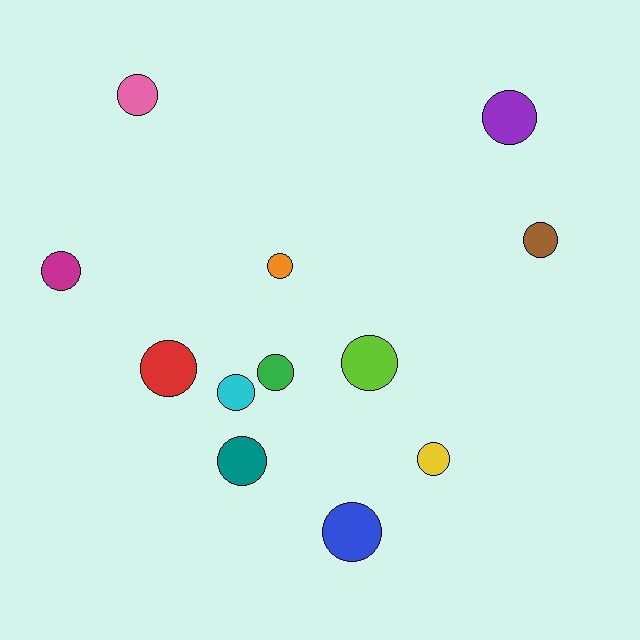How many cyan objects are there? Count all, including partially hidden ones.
There is 1 cyan object.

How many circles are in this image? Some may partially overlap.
There are 12 circles.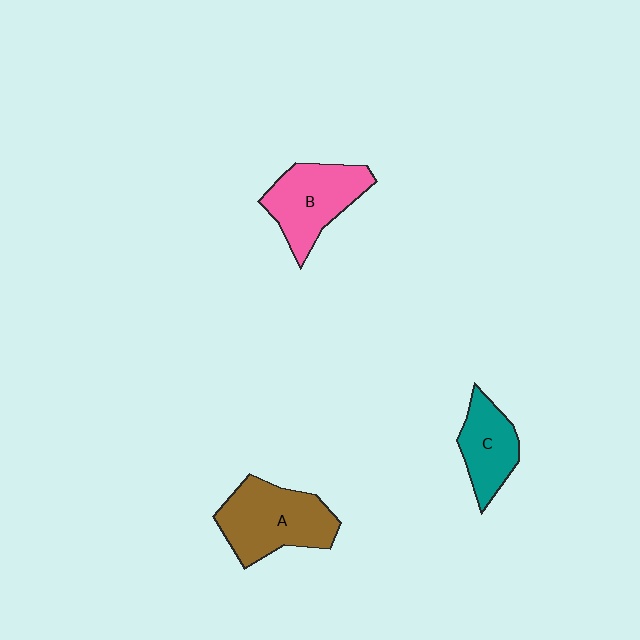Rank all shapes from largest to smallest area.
From largest to smallest: A (brown), B (pink), C (teal).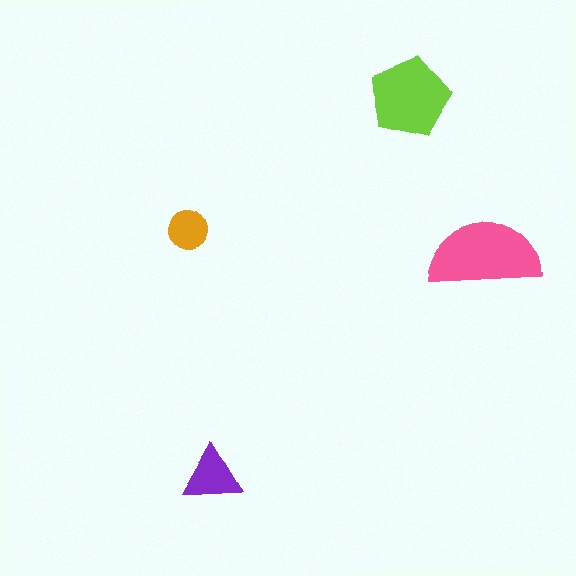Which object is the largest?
The pink semicircle.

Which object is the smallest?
The orange circle.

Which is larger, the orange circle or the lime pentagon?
The lime pentagon.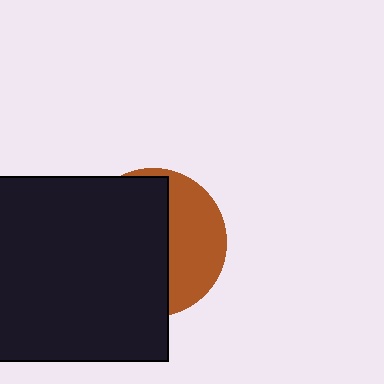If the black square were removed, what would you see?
You would see the complete brown circle.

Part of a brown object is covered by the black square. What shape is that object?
It is a circle.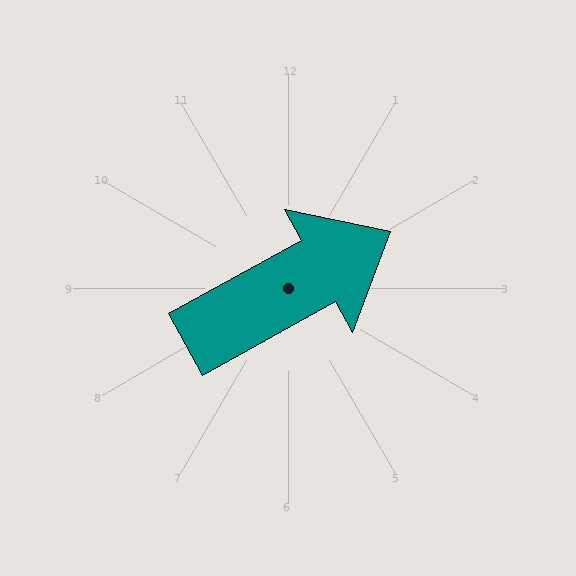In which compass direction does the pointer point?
Northeast.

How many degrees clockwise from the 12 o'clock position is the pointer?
Approximately 61 degrees.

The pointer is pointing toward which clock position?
Roughly 2 o'clock.